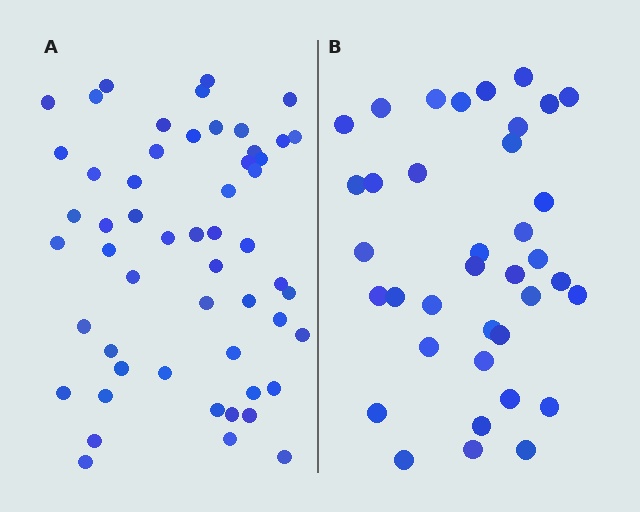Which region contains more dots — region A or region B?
Region A (the left region) has more dots.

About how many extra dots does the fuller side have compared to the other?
Region A has approximately 15 more dots than region B.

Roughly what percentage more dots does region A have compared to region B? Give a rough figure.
About 45% more.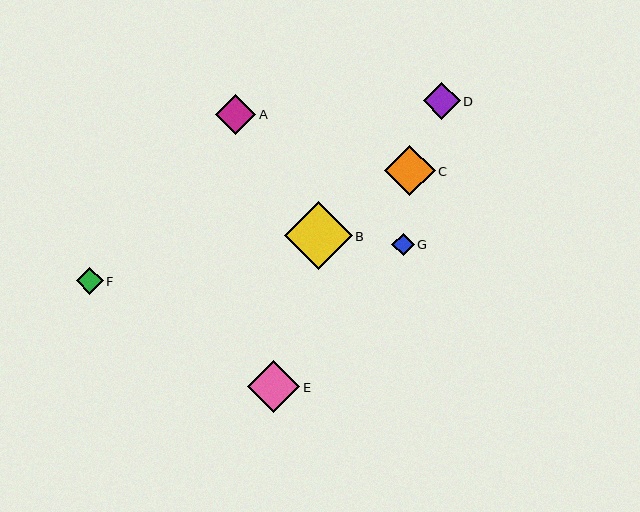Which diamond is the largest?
Diamond B is the largest with a size of approximately 68 pixels.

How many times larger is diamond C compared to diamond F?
Diamond C is approximately 1.9 times the size of diamond F.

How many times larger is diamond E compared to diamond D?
Diamond E is approximately 1.4 times the size of diamond D.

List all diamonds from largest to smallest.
From largest to smallest: B, E, C, A, D, F, G.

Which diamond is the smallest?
Diamond G is the smallest with a size of approximately 23 pixels.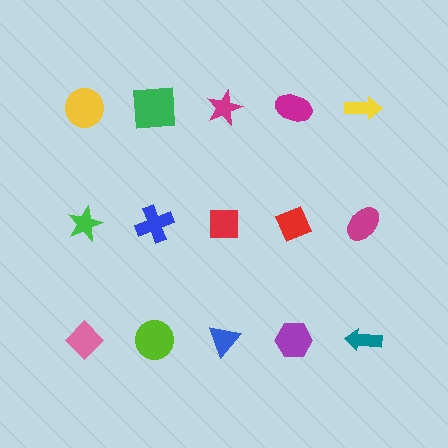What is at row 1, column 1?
A yellow circle.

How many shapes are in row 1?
5 shapes.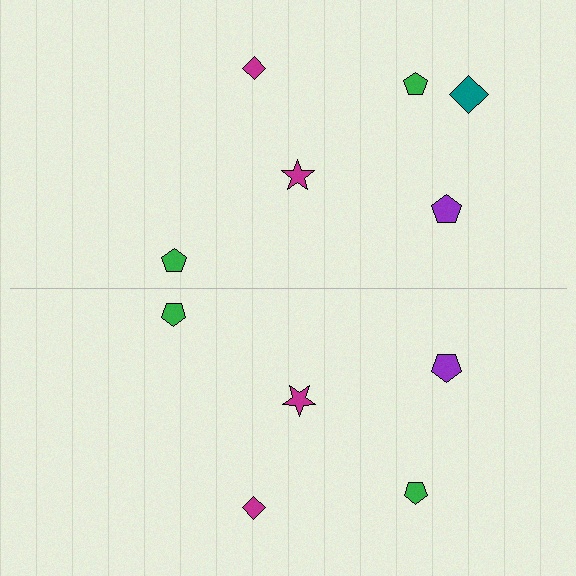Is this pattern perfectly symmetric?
No, the pattern is not perfectly symmetric. A teal diamond is missing from the bottom side.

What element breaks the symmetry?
A teal diamond is missing from the bottom side.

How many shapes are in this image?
There are 11 shapes in this image.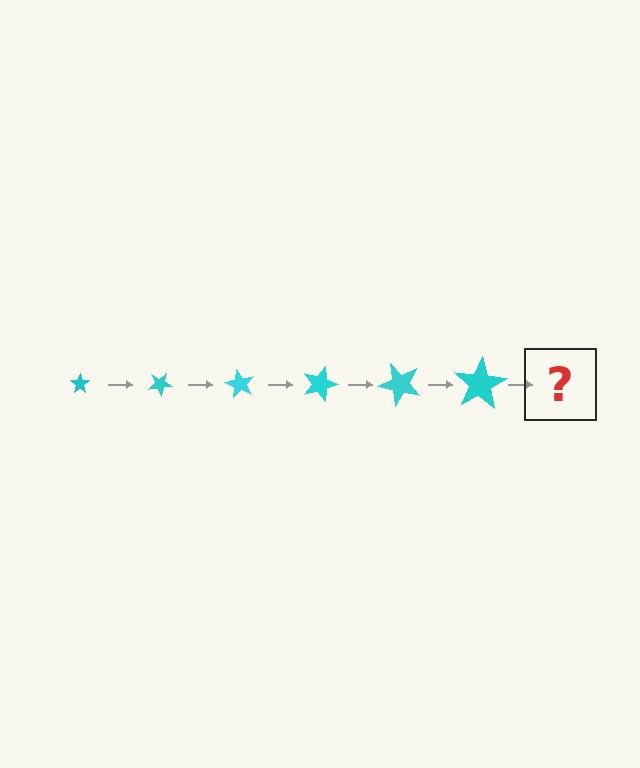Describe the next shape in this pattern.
It should be a star, larger than the previous one and rotated 180 degrees from the start.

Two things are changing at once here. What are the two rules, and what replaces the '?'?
The two rules are that the star grows larger each step and it rotates 30 degrees each step. The '?' should be a star, larger than the previous one and rotated 180 degrees from the start.